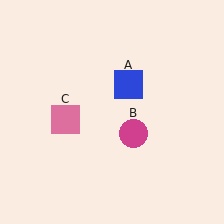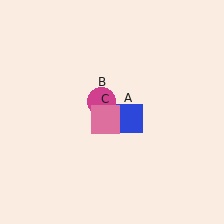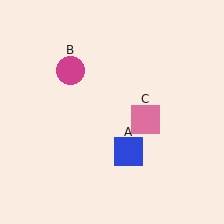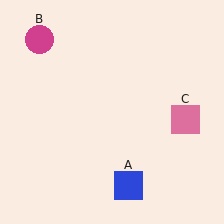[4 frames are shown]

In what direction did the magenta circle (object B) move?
The magenta circle (object B) moved up and to the left.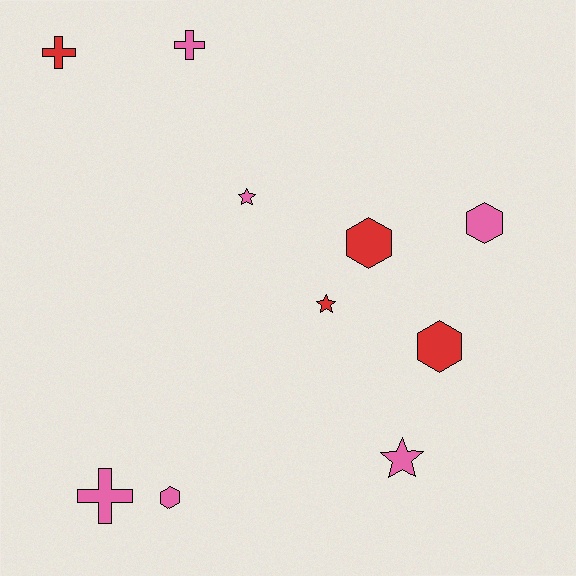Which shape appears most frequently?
Hexagon, with 4 objects.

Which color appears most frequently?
Pink, with 6 objects.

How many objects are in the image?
There are 10 objects.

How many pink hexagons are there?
There are 2 pink hexagons.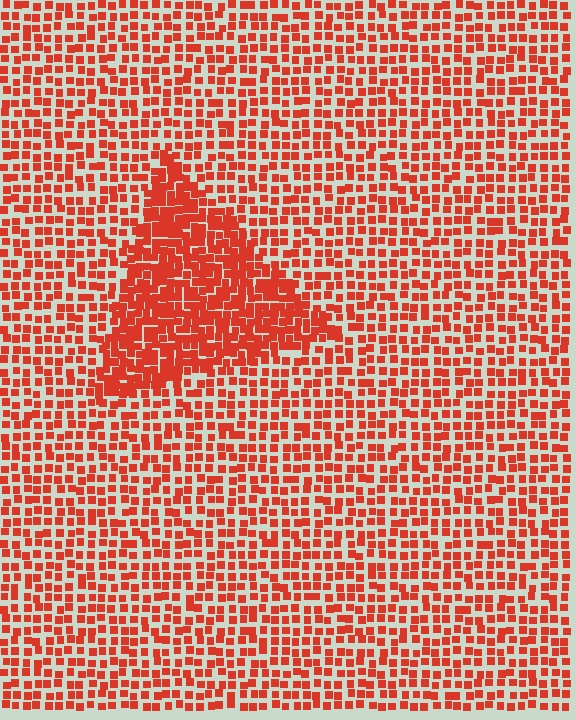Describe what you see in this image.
The image contains small red elements arranged at two different densities. A triangle-shaped region is visible where the elements are more densely packed than the surrounding area.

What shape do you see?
I see a triangle.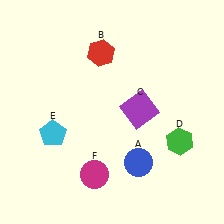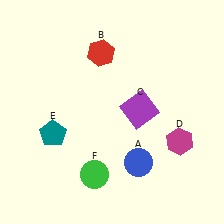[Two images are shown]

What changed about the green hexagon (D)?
In Image 1, D is green. In Image 2, it changed to magenta.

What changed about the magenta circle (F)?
In Image 1, F is magenta. In Image 2, it changed to green.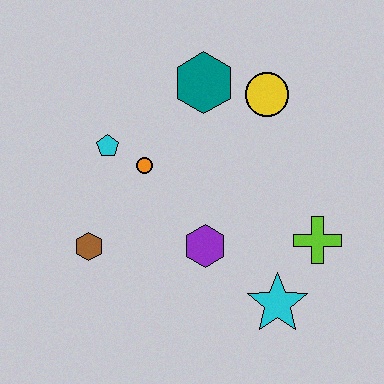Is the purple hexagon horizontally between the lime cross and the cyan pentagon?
Yes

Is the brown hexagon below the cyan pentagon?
Yes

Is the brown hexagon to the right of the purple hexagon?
No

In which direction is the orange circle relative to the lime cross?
The orange circle is to the left of the lime cross.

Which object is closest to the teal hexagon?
The yellow circle is closest to the teal hexagon.